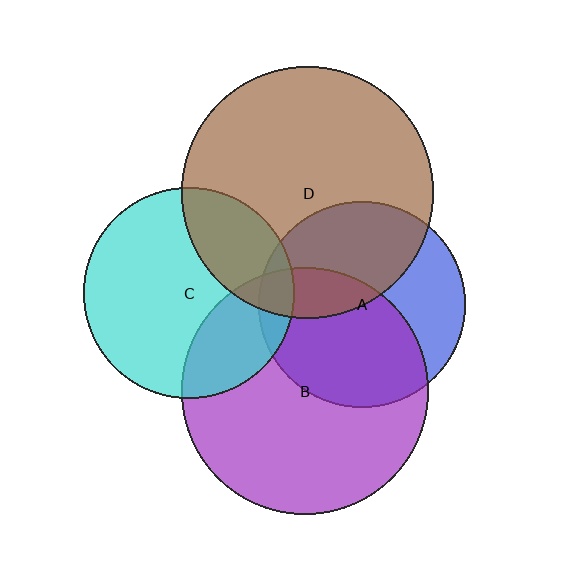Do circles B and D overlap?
Yes.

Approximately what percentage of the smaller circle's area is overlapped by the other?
Approximately 10%.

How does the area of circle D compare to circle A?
Approximately 1.5 times.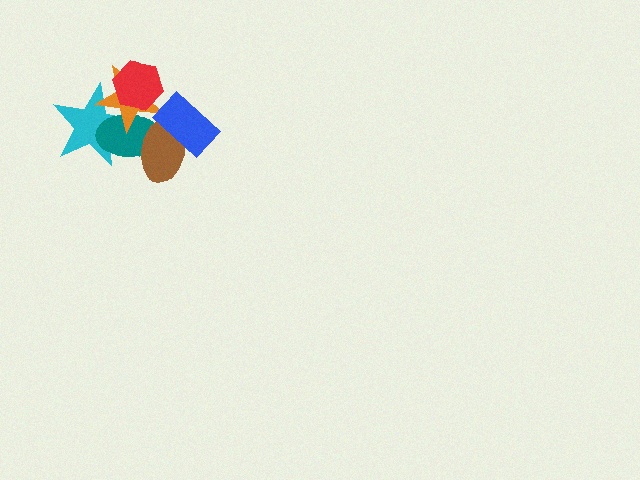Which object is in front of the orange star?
The red hexagon is in front of the orange star.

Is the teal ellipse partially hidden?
Yes, it is partially covered by another shape.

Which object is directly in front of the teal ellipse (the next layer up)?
The brown ellipse is directly in front of the teal ellipse.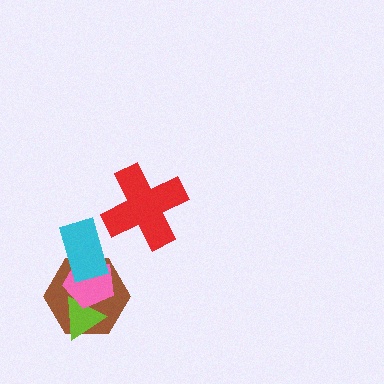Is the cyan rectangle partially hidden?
No, no other shape covers it.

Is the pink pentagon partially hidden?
Yes, it is partially covered by another shape.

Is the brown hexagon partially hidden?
Yes, it is partially covered by another shape.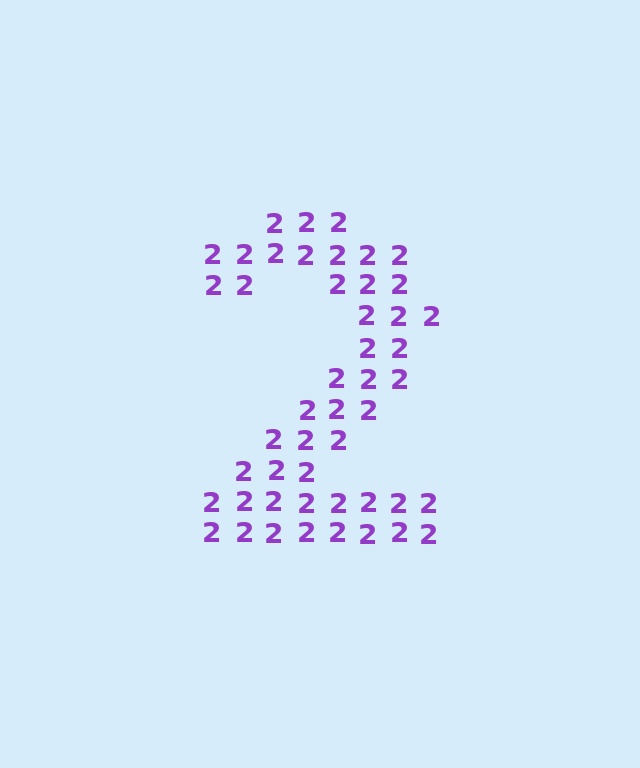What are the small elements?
The small elements are digit 2's.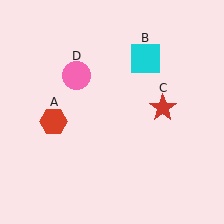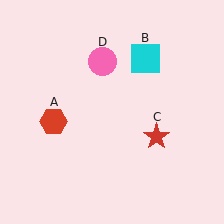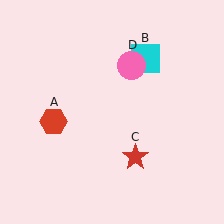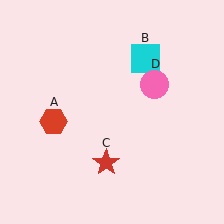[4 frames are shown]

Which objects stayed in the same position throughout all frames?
Red hexagon (object A) and cyan square (object B) remained stationary.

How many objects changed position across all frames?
2 objects changed position: red star (object C), pink circle (object D).